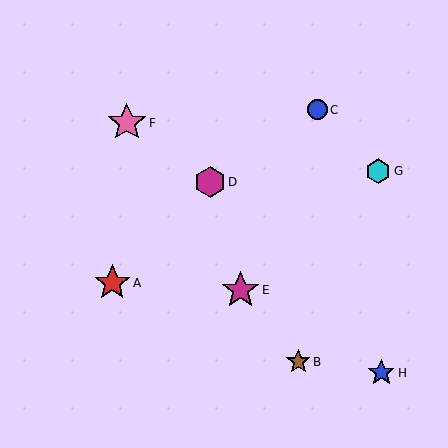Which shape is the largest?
The pink star (labeled F) is the largest.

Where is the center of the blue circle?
The center of the blue circle is at (317, 110).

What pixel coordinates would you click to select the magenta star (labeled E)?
Click at (240, 290) to select the magenta star E.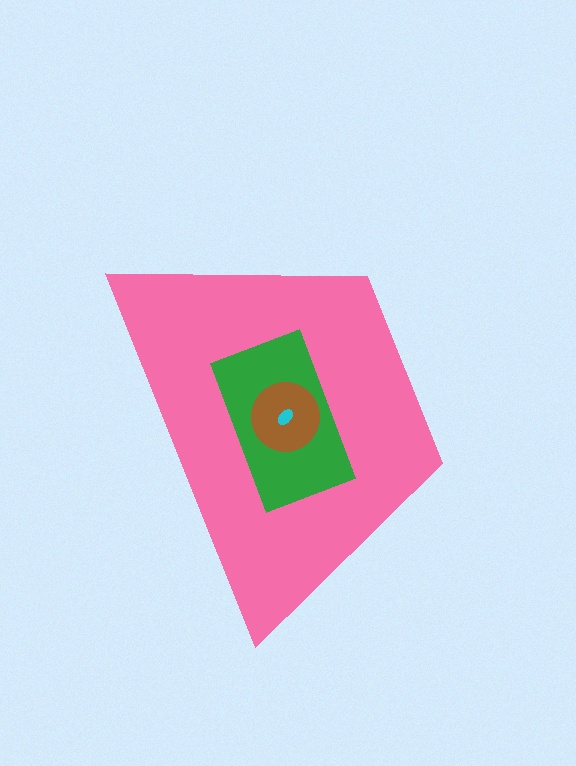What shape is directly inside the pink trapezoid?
The green rectangle.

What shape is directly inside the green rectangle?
The brown circle.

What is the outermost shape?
The pink trapezoid.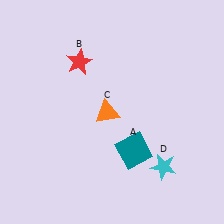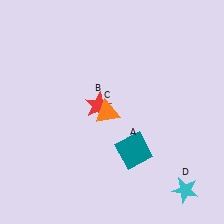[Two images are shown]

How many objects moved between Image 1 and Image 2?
2 objects moved between the two images.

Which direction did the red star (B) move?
The red star (B) moved down.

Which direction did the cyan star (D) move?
The cyan star (D) moved down.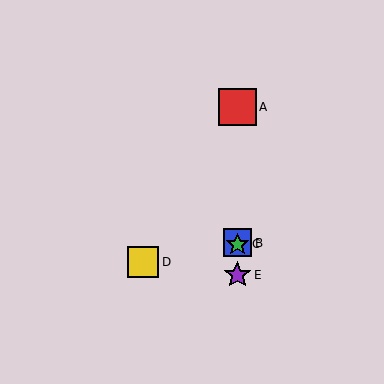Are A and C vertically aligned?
Yes, both are at x≈237.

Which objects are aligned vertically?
Objects A, B, C, E are aligned vertically.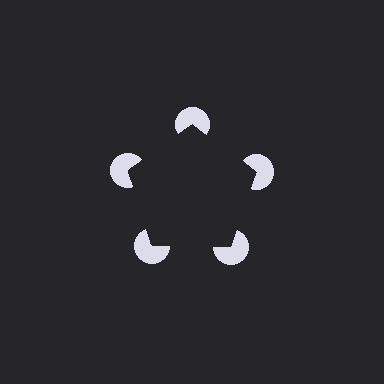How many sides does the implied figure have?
5 sides.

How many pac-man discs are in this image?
There are 5 — one at each vertex of the illusory pentagon.